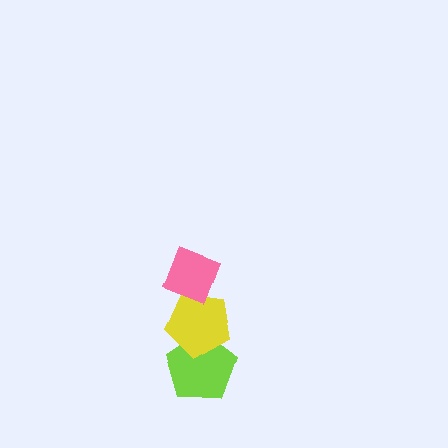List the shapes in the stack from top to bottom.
From top to bottom: the pink diamond, the yellow pentagon, the lime pentagon.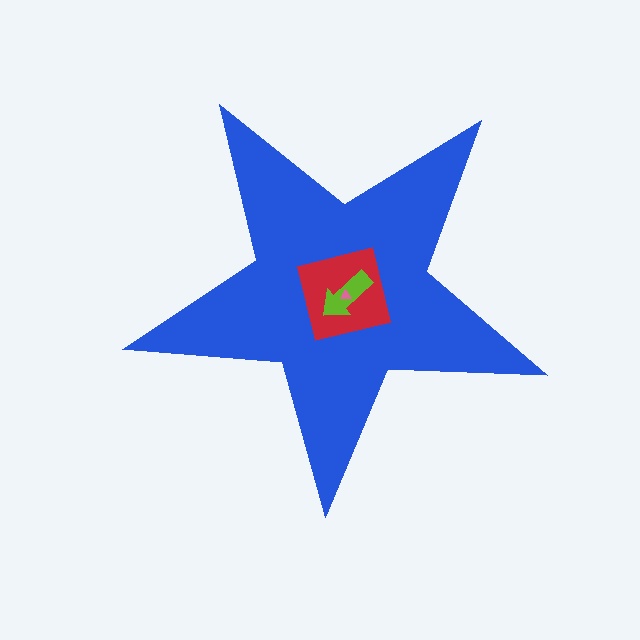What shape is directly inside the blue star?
The red square.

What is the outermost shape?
The blue star.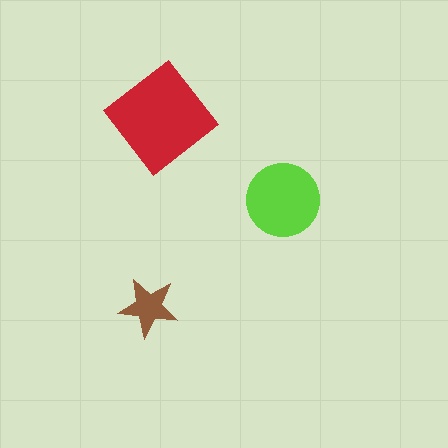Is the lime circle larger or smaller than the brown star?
Larger.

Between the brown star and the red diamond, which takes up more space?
The red diamond.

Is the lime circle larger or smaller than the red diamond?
Smaller.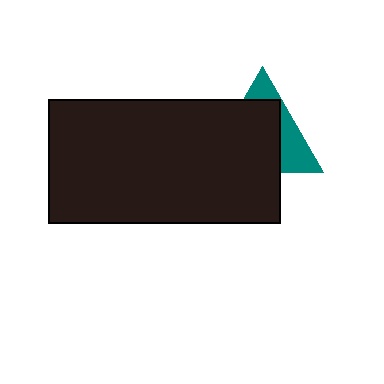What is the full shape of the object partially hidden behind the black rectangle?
The partially hidden object is a teal triangle.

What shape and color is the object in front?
The object in front is a black rectangle.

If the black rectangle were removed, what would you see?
You would see the complete teal triangle.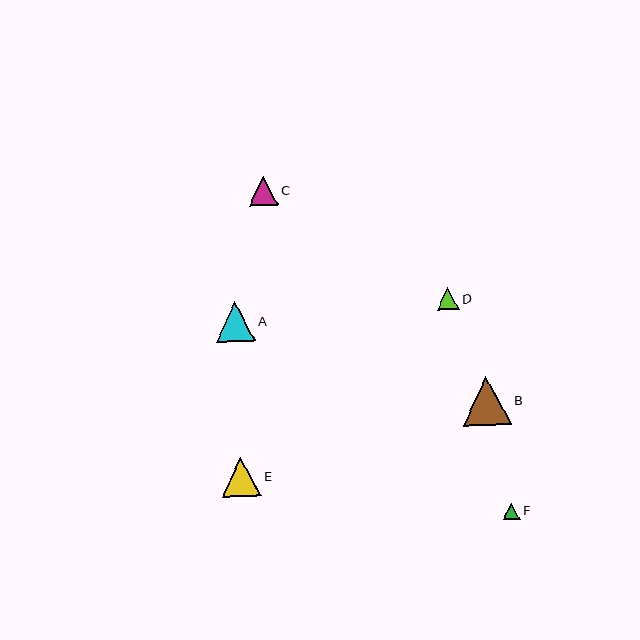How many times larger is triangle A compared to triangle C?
Triangle A is approximately 1.3 times the size of triangle C.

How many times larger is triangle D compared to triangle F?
Triangle D is approximately 1.3 times the size of triangle F.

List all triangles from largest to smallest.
From largest to smallest: B, A, E, C, D, F.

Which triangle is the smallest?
Triangle F is the smallest with a size of approximately 17 pixels.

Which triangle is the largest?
Triangle B is the largest with a size of approximately 49 pixels.